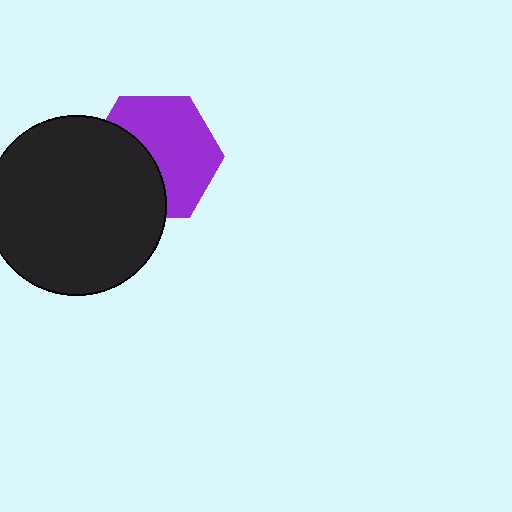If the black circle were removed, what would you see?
You would see the complete purple hexagon.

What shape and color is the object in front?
The object in front is a black circle.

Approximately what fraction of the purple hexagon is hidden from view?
Roughly 41% of the purple hexagon is hidden behind the black circle.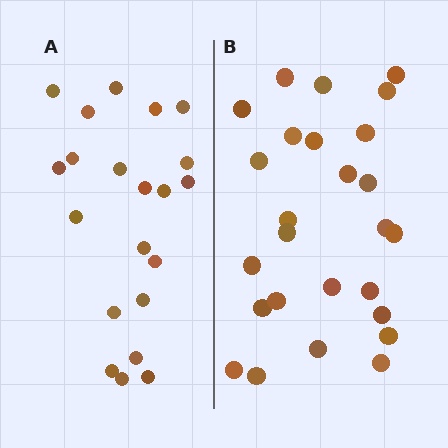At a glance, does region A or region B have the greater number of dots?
Region B (the right region) has more dots.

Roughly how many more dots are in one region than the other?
Region B has about 5 more dots than region A.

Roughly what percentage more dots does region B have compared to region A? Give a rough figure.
About 25% more.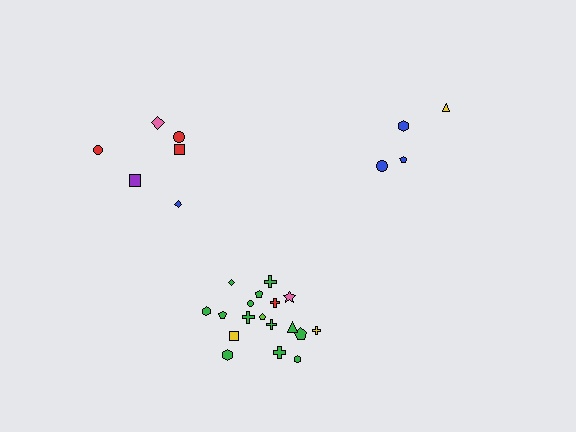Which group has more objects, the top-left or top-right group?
The top-left group.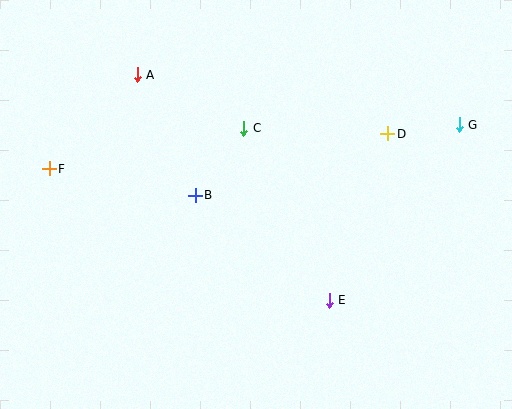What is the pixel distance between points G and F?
The distance between G and F is 412 pixels.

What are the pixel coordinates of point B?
Point B is at (195, 195).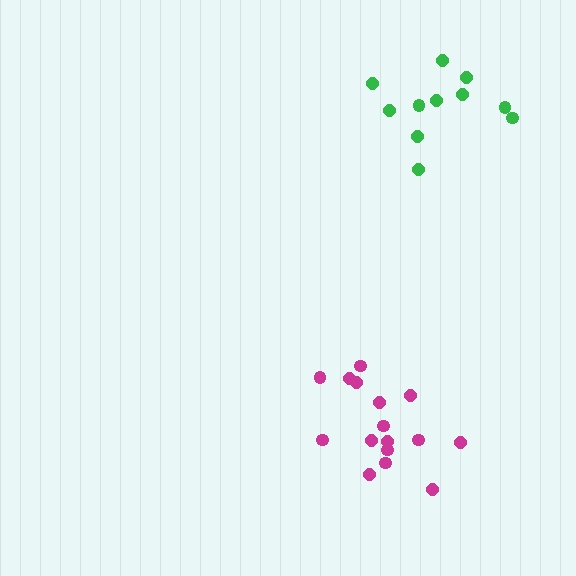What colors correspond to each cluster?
The clusters are colored: green, magenta.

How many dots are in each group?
Group 1: 11 dots, Group 2: 16 dots (27 total).